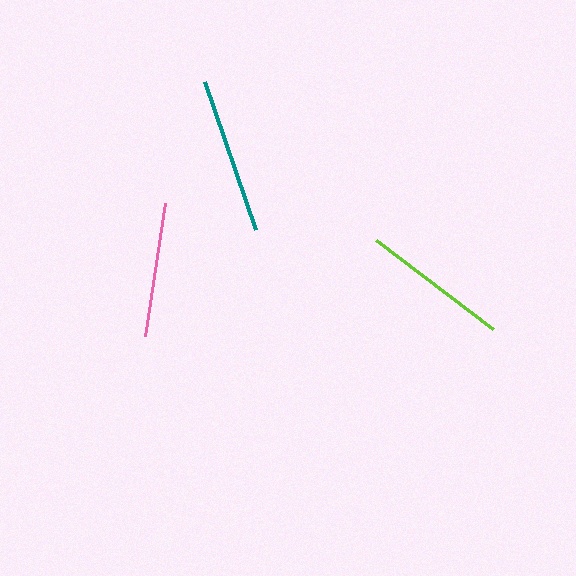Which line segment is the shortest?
The pink line is the shortest at approximately 135 pixels.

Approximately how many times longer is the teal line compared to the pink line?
The teal line is approximately 1.2 times the length of the pink line.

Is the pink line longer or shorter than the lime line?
The lime line is longer than the pink line.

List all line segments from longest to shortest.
From longest to shortest: teal, lime, pink.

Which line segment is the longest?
The teal line is the longest at approximately 156 pixels.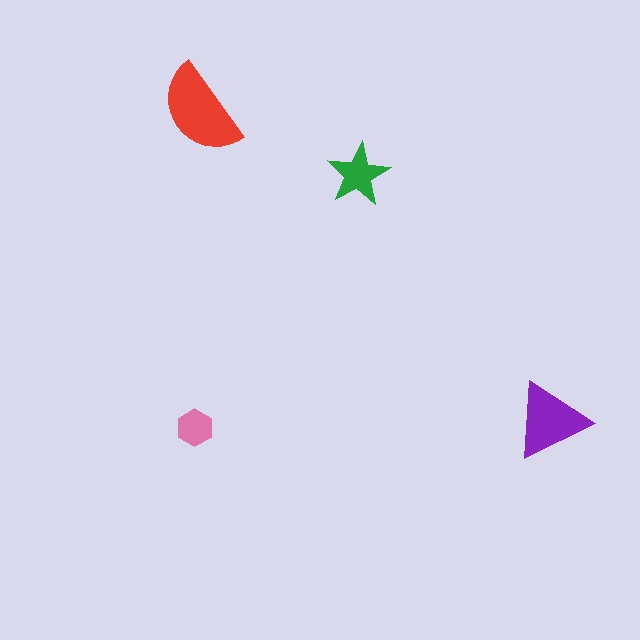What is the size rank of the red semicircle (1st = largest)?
1st.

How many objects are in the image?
There are 4 objects in the image.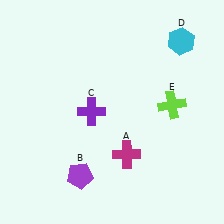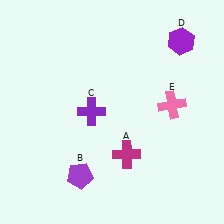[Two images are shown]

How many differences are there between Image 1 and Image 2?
There are 2 differences between the two images.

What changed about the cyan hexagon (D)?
In Image 1, D is cyan. In Image 2, it changed to purple.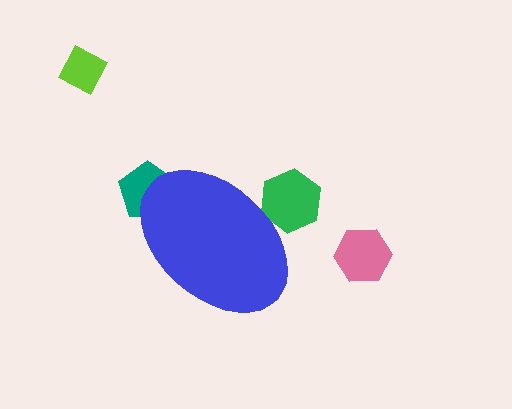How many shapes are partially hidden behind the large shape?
2 shapes are partially hidden.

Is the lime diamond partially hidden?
No, the lime diamond is fully visible.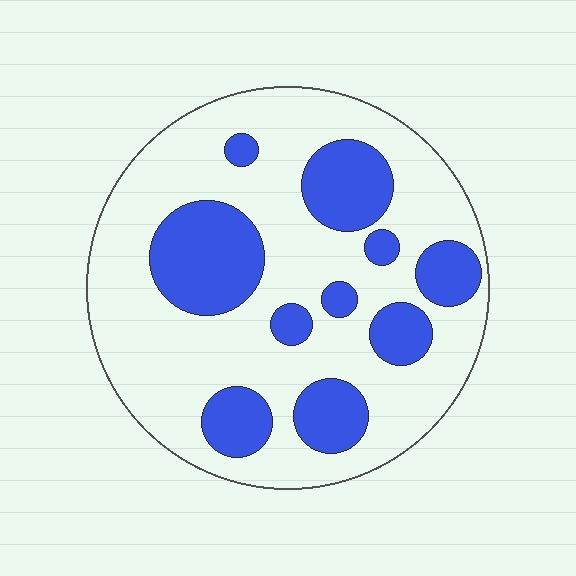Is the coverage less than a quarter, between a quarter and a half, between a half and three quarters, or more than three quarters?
Between a quarter and a half.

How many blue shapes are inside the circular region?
10.